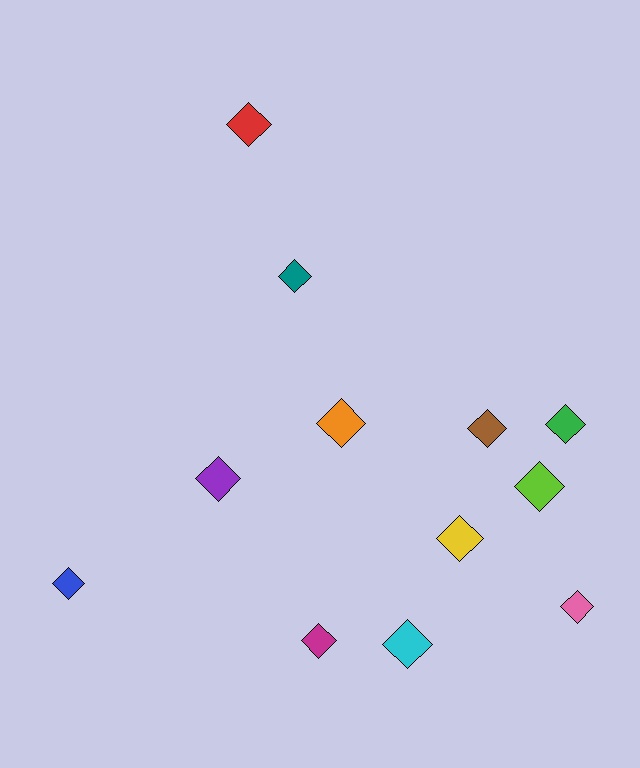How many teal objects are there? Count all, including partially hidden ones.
There is 1 teal object.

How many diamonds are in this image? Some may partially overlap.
There are 12 diamonds.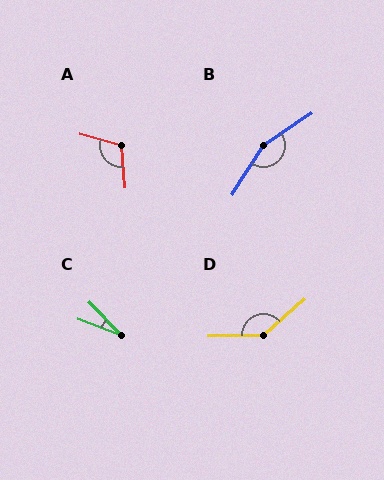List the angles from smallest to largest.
C (26°), A (110°), D (139°), B (156°).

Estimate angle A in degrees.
Approximately 110 degrees.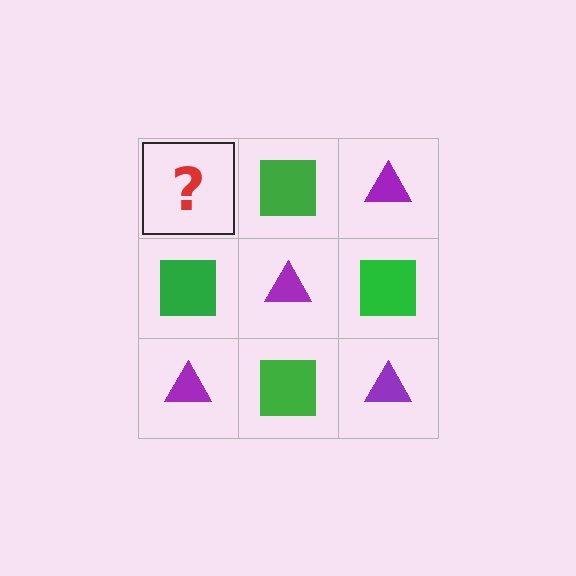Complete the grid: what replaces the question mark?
The question mark should be replaced with a purple triangle.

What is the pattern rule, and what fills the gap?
The rule is that it alternates purple triangle and green square in a checkerboard pattern. The gap should be filled with a purple triangle.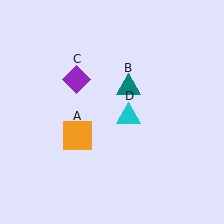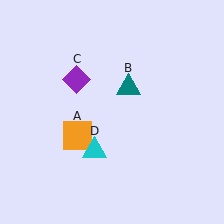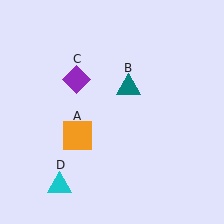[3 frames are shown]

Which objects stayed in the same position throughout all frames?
Orange square (object A) and teal triangle (object B) and purple diamond (object C) remained stationary.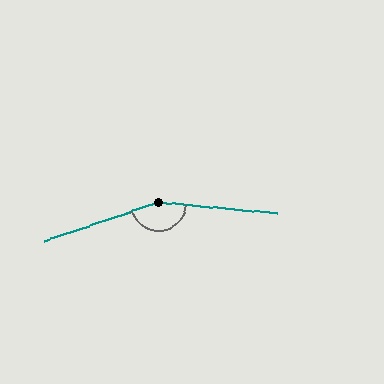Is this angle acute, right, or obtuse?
It is obtuse.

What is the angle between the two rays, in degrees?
Approximately 156 degrees.